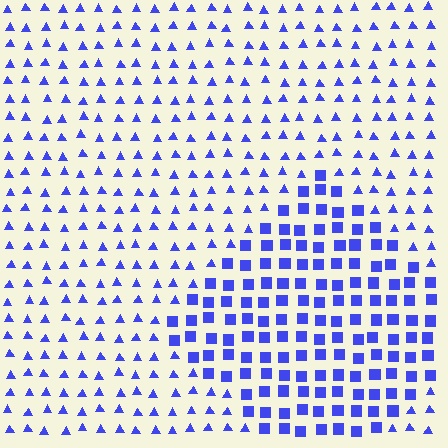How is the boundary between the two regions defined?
The boundary is defined by a change in element shape: squares inside vs. triangles outside. All elements share the same color and spacing.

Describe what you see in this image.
The image is filled with small blue elements arranged in a uniform grid. A diamond-shaped region contains squares, while the surrounding area contains triangles. The boundary is defined purely by the change in element shape.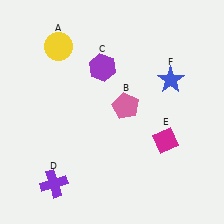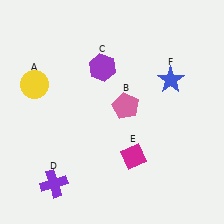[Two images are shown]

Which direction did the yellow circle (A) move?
The yellow circle (A) moved down.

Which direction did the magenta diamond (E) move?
The magenta diamond (E) moved left.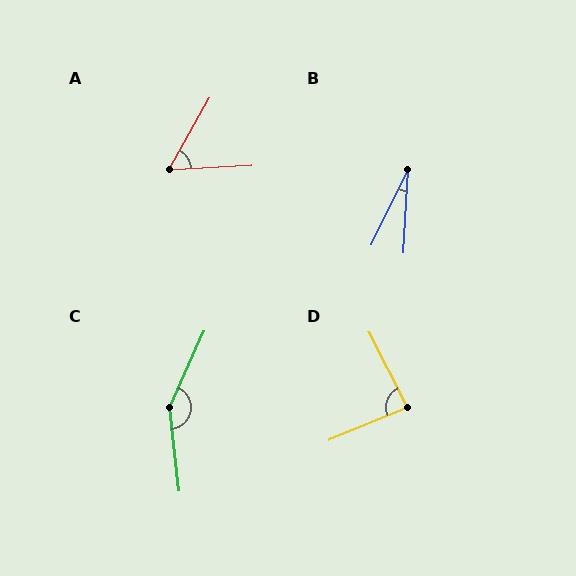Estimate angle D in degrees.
Approximately 85 degrees.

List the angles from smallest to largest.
B (23°), A (58°), D (85°), C (149°).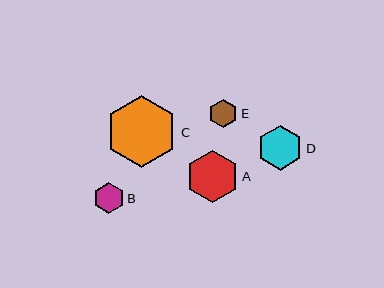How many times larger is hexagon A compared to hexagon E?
Hexagon A is approximately 1.8 times the size of hexagon E.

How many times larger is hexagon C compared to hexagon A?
Hexagon C is approximately 1.4 times the size of hexagon A.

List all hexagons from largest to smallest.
From largest to smallest: C, A, D, B, E.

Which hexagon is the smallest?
Hexagon E is the smallest with a size of approximately 29 pixels.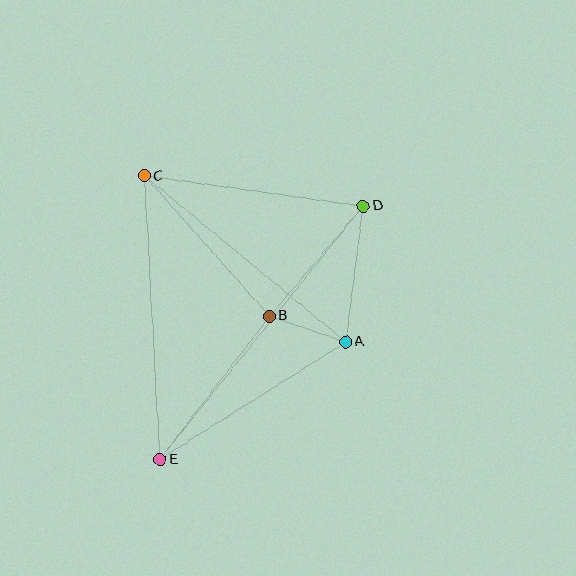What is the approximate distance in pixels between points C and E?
The distance between C and E is approximately 284 pixels.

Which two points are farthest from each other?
Points D and E are farthest from each other.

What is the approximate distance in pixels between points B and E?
The distance between B and E is approximately 180 pixels.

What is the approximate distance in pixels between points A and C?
The distance between A and C is approximately 261 pixels.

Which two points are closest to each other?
Points A and B are closest to each other.